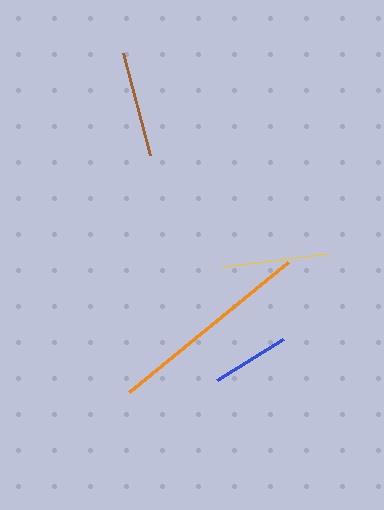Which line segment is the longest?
The orange line is the longest at approximately 205 pixels.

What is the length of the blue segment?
The blue segment is approximately 77 pixels long.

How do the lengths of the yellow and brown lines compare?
The yellow and brown lines are approximately the same length.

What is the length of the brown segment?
The brown segment is approximately 105 pixels long.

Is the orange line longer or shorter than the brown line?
The orange line is longer than the brown line.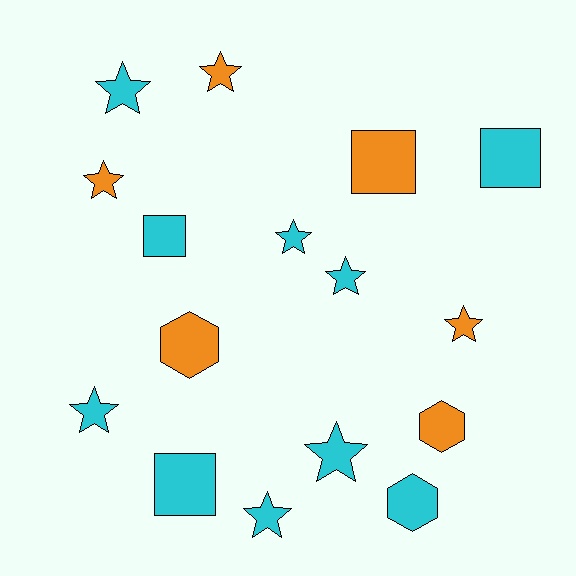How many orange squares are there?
There is 1 orange square.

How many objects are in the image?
There are 16 objects.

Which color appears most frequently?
Cyan, with 10 objects.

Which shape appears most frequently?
Star, with 9 objects.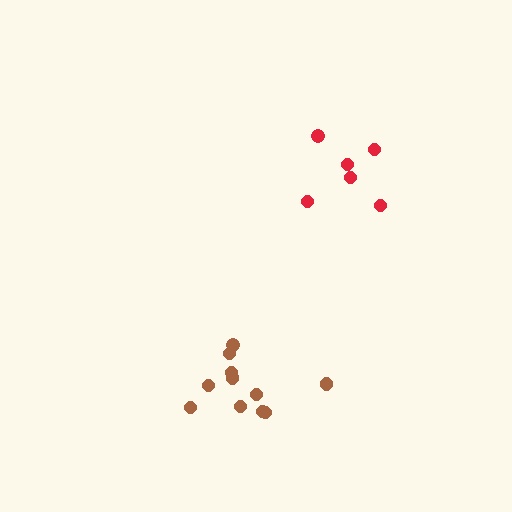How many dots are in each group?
Group 1: 6 dots, Group 2: 11 dots (17 total).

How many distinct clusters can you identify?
There are 2 distinct clusters.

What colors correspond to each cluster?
The clusters are colored: red, brown.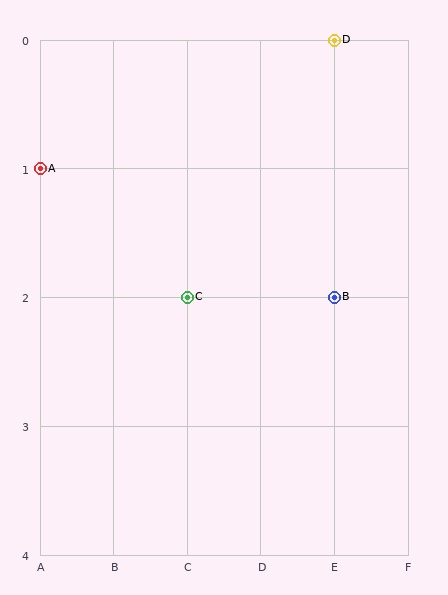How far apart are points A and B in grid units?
Points A and B are 4 columns and 1 row apart (about 4.1 grid units diagonally).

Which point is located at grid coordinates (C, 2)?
Point C is at (C, 2).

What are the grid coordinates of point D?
Point D is at grid coordinates (E, 0).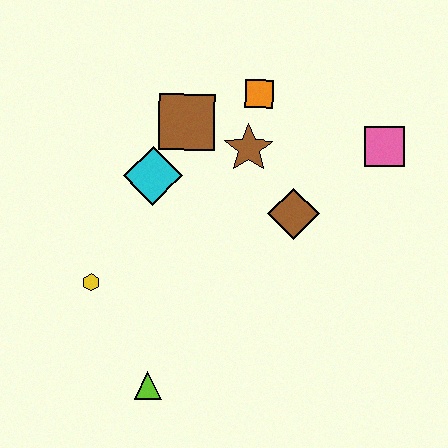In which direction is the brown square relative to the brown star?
The brown square is to the left of the brown star.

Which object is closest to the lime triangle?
The yellow hexagon is closest to the lime triangle.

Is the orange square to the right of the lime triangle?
Yes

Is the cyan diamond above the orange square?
No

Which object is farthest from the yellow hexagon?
The pink square is farthest from the yellow hexagon.